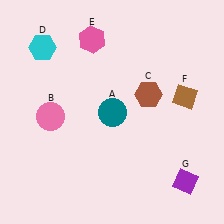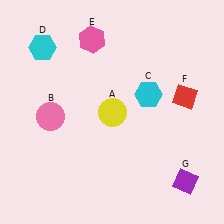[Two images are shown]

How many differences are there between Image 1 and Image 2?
There are 3 differences between the two images.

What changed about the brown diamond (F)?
In Image 1, F is brown. In Image 2, it changed to red.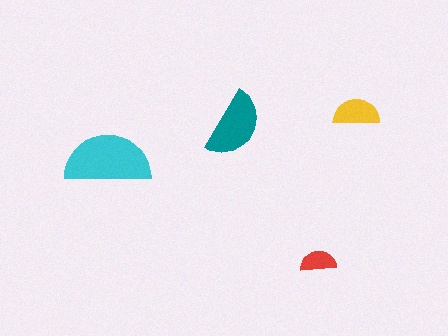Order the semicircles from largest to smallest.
the cyan one, the teal one, the yellow one, the red one.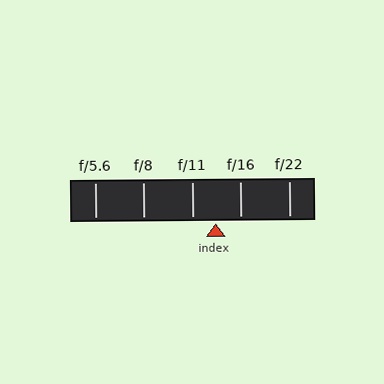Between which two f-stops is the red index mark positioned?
The index mark is between f/11 and f/16.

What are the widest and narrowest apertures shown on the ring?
The widest aperture shown is f/5.6 and the narrowest is f/22.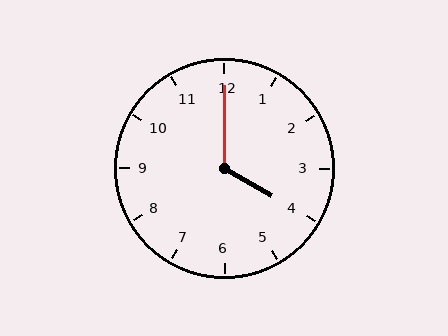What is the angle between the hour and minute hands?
Approximately 120 degrees.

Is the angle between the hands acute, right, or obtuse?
It is obtuse.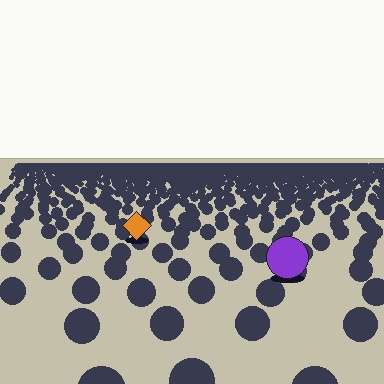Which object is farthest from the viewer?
The orange diamond is farthest from the viewer. It appears smaller and the ground texture around it is denser.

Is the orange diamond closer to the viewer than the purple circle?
No. The purple circle is closer — you can tell from the texture gradient: the ground texture is coarser near it.